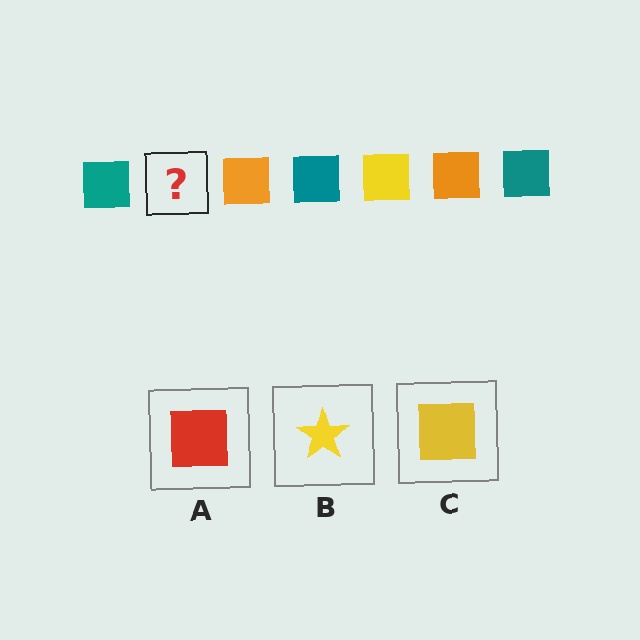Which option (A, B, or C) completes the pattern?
C.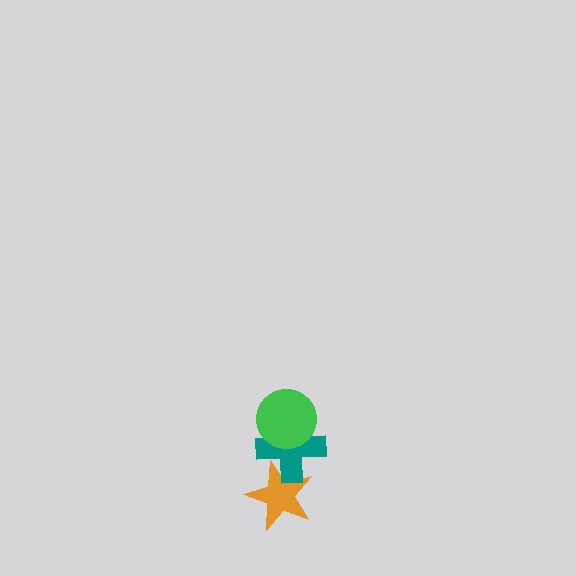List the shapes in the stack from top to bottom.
From top to bottom: the green circle, the teal cross, the orange star.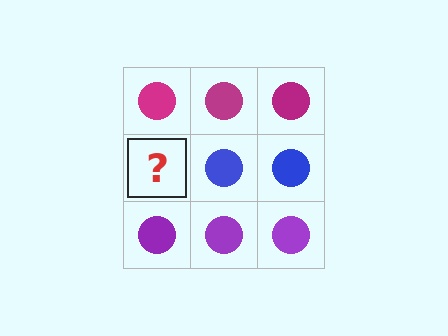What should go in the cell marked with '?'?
The missing cell should contain a blue circle.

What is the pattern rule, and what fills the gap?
The rule is that each row has a consistent color. The gap should be filled with a blue circle.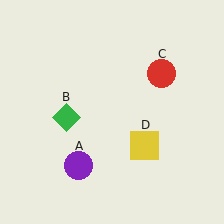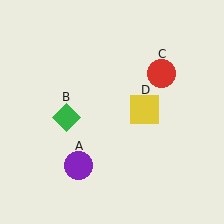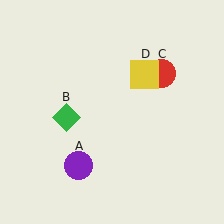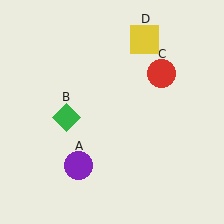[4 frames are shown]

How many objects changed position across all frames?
1 object changed position: yellow square (object D).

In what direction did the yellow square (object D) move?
The yellow square (object D) moved up.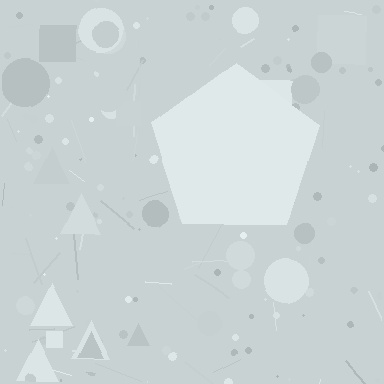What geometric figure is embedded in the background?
A pentagon is embedded in the background.